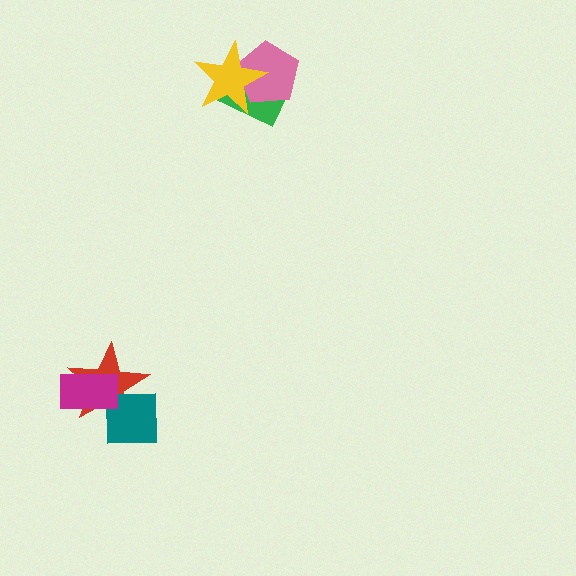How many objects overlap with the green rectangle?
2 objects overlap with the green rectangle.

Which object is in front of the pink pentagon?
The yellow star is in front of the pink pentagon.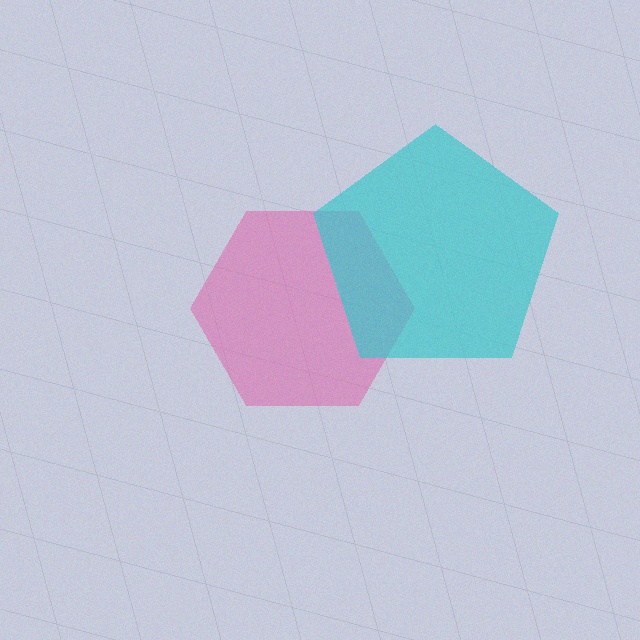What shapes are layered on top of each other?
The layered shapes are: a pink hexagon, a cyan pentagon.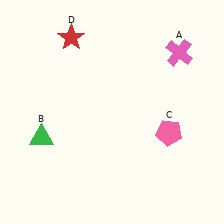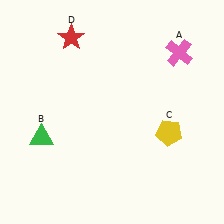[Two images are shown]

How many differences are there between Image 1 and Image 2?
There is 1 difference between the two images.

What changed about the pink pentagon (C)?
In Image 1, C is pink. In Image 2, it changed to yellow.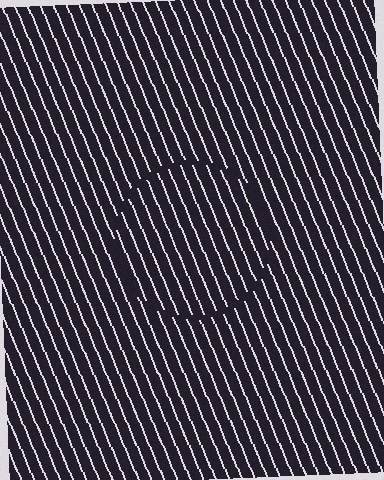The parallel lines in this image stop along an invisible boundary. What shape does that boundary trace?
An illusory circle. The interior of the shape contains the same grating, shifted by half a period — the contour is defined by the phase discontinuity where line-ends from the inner and outer gratings abut.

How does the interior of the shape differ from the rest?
The interior of the shape contains the same grating, shifted by half a period — the contour is defined by the phase discontinuity where line-ends from the inner and outer gratings abut.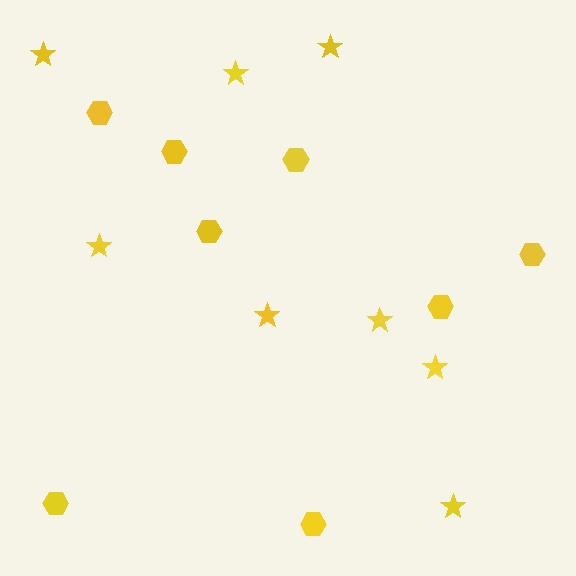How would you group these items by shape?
There are 2 groups: one group of hexagons (8) and one group of stars (8).